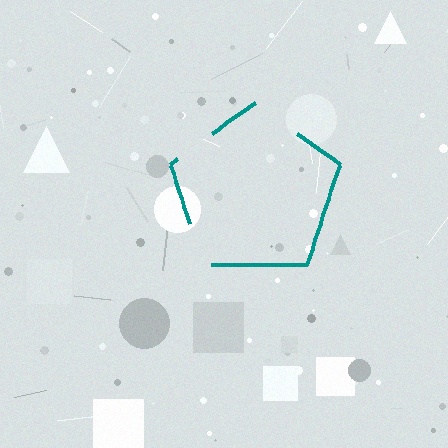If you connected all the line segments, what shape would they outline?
They would outline a pentagon.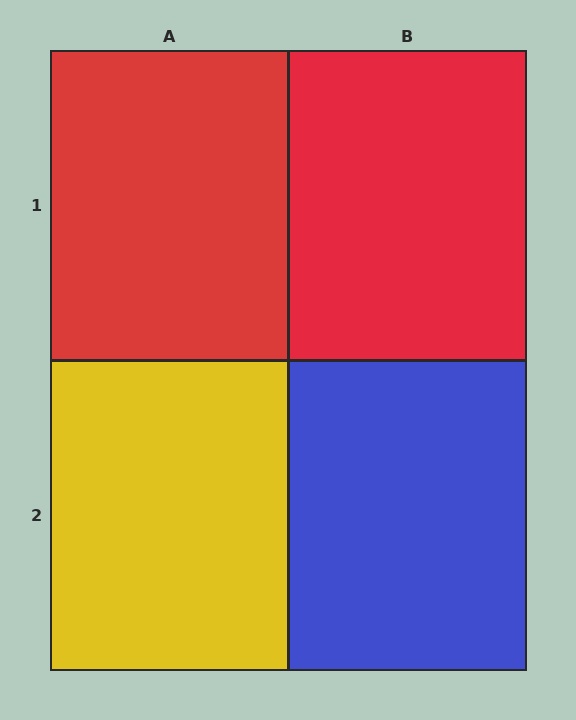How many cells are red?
2 cells are red.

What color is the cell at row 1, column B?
Red.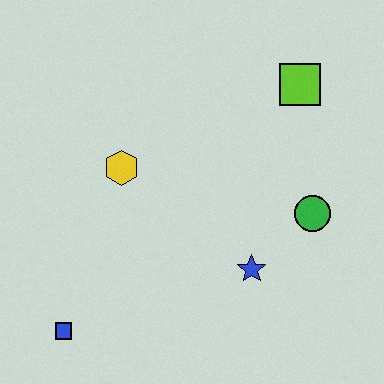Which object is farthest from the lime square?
The blue square is farthest from the lime square.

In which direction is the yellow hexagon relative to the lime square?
The yellow hexagon is to the left of the lime square.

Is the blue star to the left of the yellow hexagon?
No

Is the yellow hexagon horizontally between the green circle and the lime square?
No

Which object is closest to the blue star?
The green circle is closest to the blue star.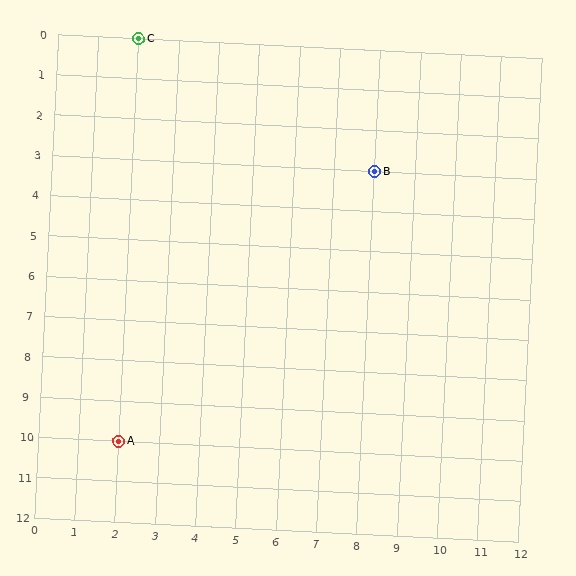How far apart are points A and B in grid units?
Points A and B are 6 columns and 7 rows apart (about 9.2 grid units diagonally).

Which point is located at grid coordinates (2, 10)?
Point A is at (2, 10).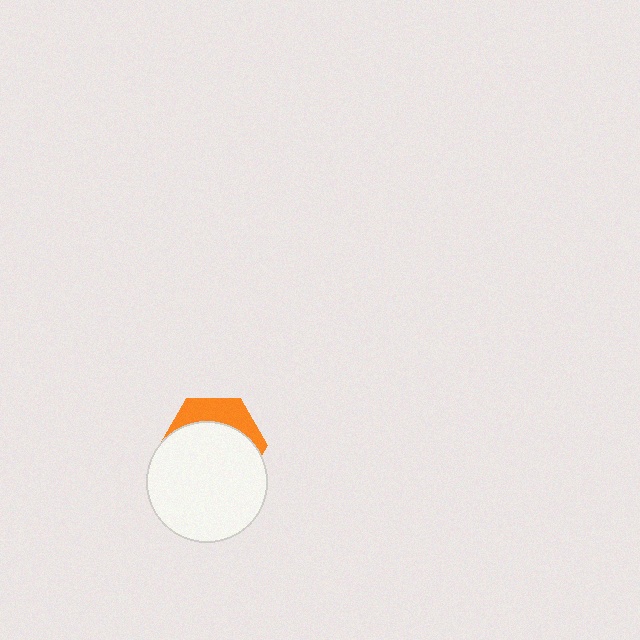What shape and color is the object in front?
The object in front is a white circle.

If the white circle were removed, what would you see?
You would see the complete orange hexagon.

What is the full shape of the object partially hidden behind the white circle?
The partially hidden object is an orange hexagon.